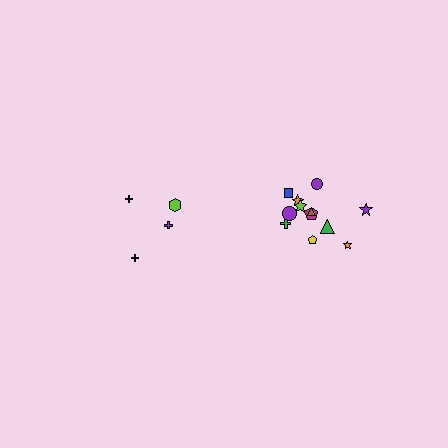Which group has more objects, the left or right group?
The right group.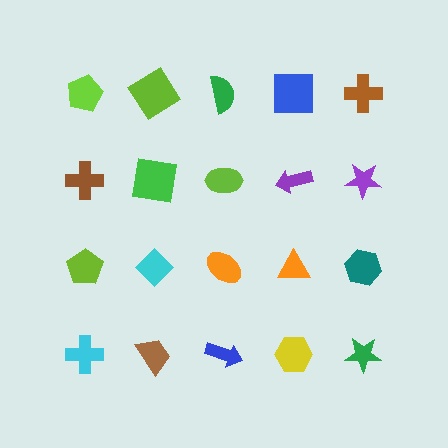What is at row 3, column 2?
A cyan diamond.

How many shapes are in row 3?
5 shapes.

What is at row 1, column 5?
A brown cross.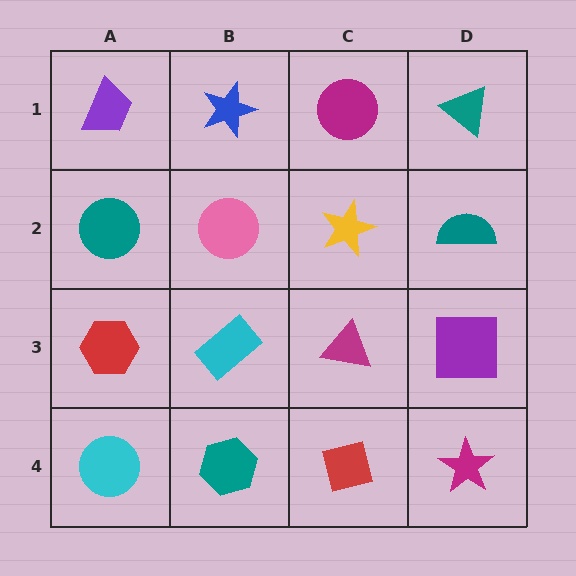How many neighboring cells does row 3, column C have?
4.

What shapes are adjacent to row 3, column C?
A yellow star (row 2, column C), a red square (row 4, column C), a cyan rectangle (row 3, column B), a purple square (row 3, column D).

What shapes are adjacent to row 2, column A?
A purple trapezoid (row 1, column A), a red hexagon (row 3, column A), a pink circle (row 2, column B).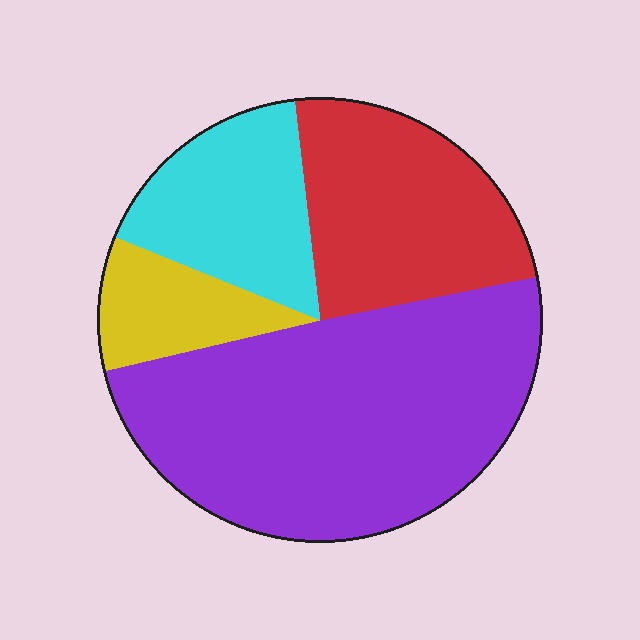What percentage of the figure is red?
Red covers 24% of the figure.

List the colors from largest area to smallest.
From largest to smallest: purple, red, cyan, yellow.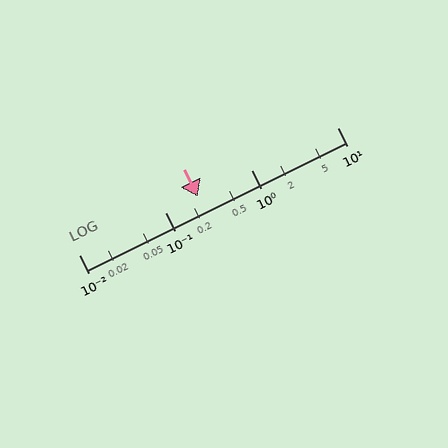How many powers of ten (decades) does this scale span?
The scale spans 3 decades, from 0.01 to 10.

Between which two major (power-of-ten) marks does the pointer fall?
The pointer is between 0.1 and 1.